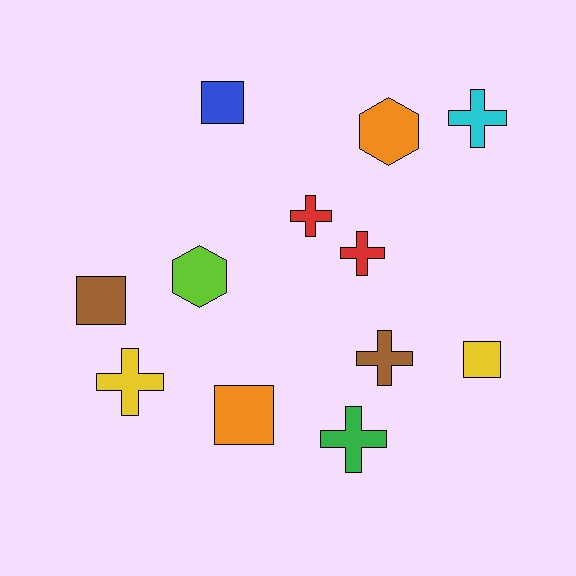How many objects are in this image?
There are 12 objects.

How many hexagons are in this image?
There are 2 hexagons.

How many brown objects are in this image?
There are 2 brown objects.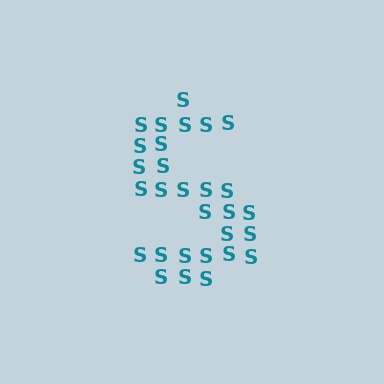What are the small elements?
The small elements are letter S's.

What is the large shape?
The large shape is the letter S.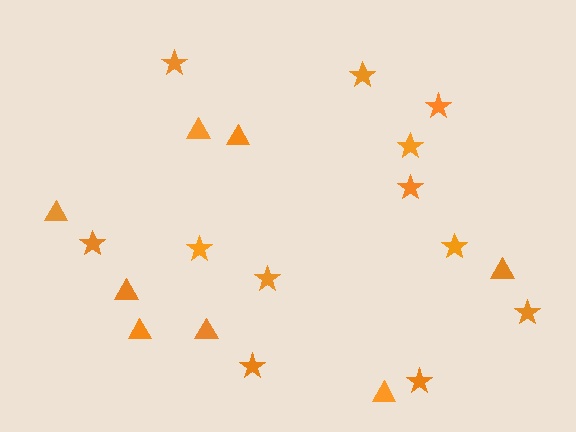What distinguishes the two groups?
There are 2 groups: one group of stars (12) and one group of triangles (8).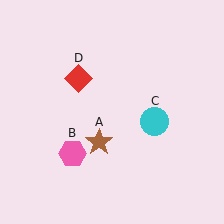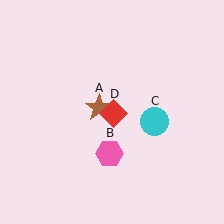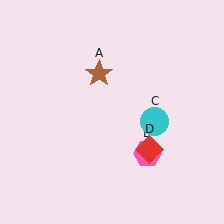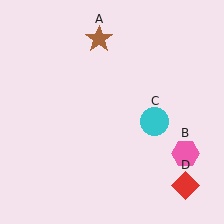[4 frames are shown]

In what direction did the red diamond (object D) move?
The red diamond (object D) moved down and to the right.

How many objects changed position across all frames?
3 objects changed position: brown star (object A), pink hexagon (object B), red diamond (object D).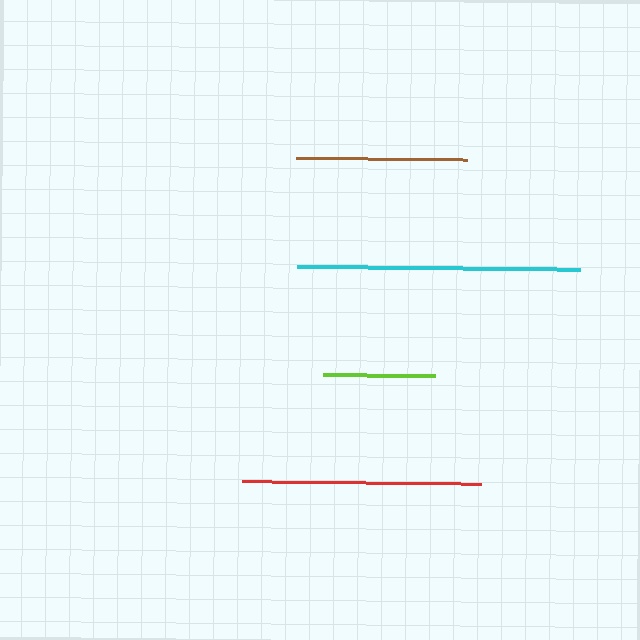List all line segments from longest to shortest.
From longest to shortest: cyan, red, brown, lime.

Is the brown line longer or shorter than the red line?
The red line is longer than the brown line.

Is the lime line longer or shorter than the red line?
The red line is longer than the lime line.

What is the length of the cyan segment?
The cyan segment is approximately 282 pixels long.